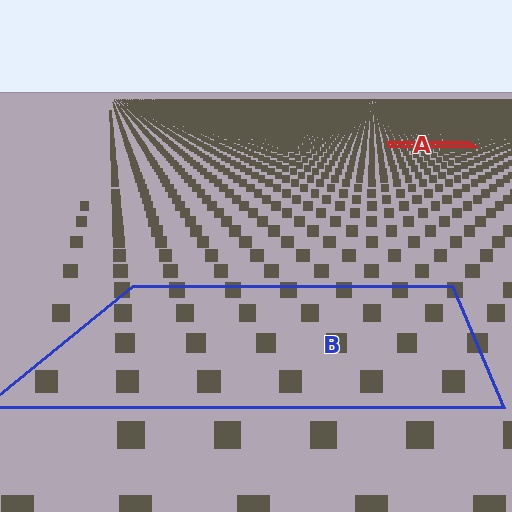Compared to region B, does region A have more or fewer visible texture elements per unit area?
Region A has more texture elements per unit area — they are packed more densely because it is farther away.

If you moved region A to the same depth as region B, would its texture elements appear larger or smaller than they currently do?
They would appear larger. At a closer depth, the same texture elements are projected at a bigger on-screen size.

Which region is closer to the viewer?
Region B is closer. The texture elements there are larger and more spread out.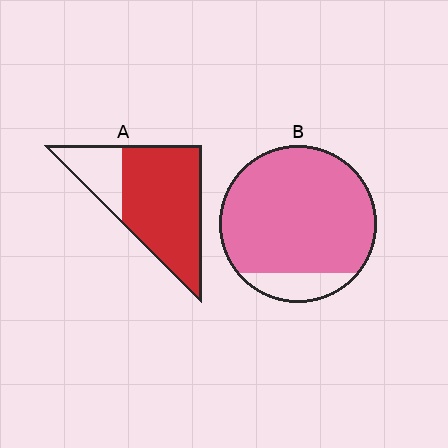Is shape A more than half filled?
Yes.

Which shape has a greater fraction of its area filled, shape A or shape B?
Shape B.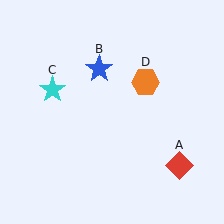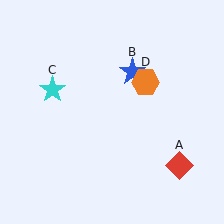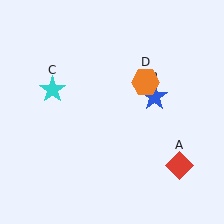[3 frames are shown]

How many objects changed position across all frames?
1 object changed position: blue star (object B).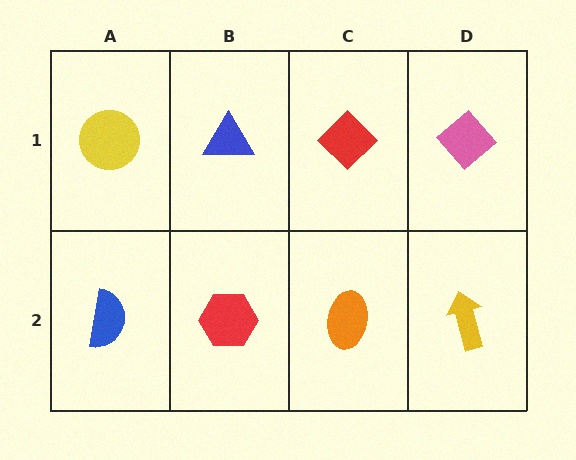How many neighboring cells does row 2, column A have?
2.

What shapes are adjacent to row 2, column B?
A blue triangle (row 1, column B), a blue semicircle (row 2, column A), an orange ellipse (row 2, column C).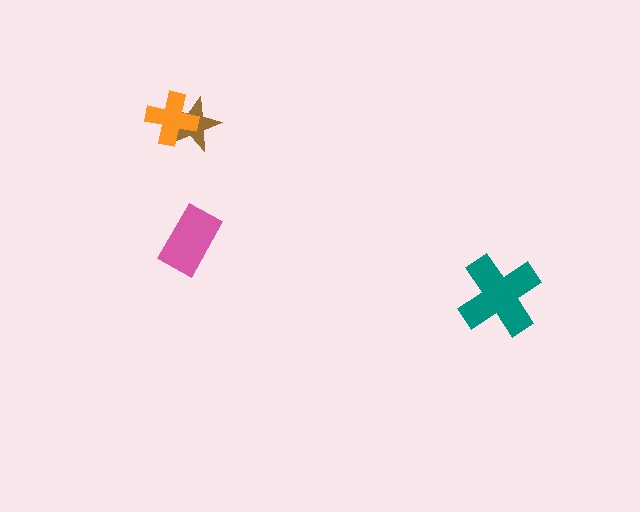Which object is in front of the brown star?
The orange cross is in front of the brown star.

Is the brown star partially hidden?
Yes, it is partially covered by another shape.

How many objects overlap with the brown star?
1 object overlaps with the brown star.